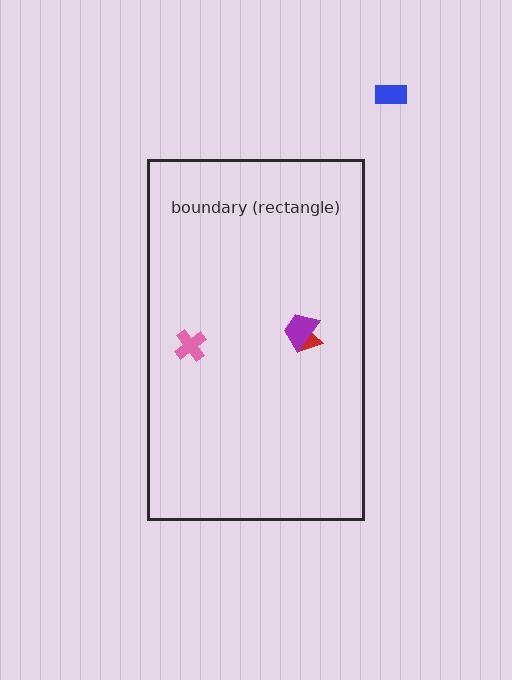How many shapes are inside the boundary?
3 inside, 1 outside.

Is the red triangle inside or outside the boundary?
Inside.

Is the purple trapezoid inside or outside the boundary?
Inside.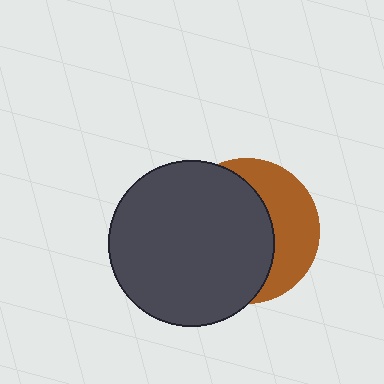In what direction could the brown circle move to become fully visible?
The brown circle could move right. That would shift it out from behind the dark gray circle entirely.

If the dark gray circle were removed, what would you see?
You would see the complete brown circle.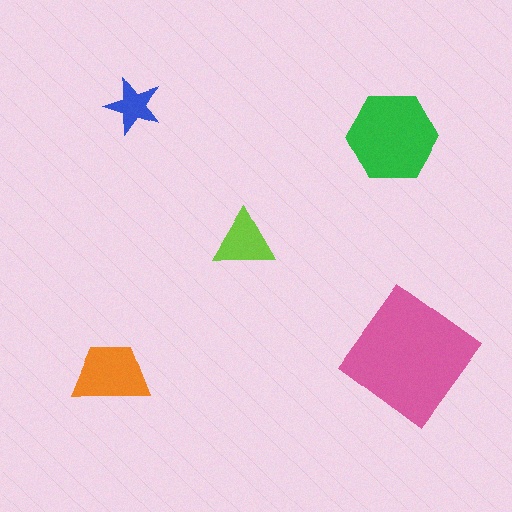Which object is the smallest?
The blue star.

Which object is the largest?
The pink diamond.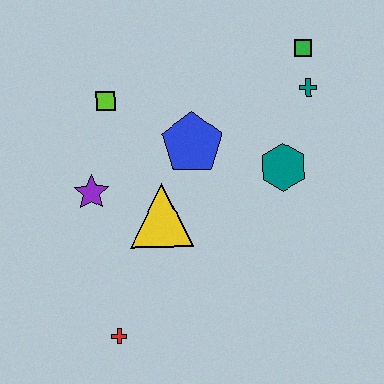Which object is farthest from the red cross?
The green square is farthest from the red cross.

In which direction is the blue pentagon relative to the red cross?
The blue pentagon is above the red cross.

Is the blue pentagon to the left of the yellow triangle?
No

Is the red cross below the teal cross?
Yes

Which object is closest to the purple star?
The yellow triangle is closest to the purple star.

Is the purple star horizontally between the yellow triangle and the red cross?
No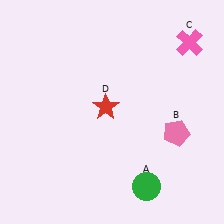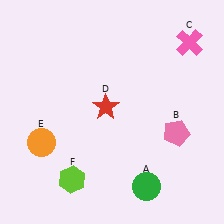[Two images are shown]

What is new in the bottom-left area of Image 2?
An orange circle (E) was added in the bottom-left area of Image 2.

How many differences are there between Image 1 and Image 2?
There are 2 differences between the two images.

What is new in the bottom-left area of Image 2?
A lime hexagon (F) was added in the bottom-left area of Image 2.